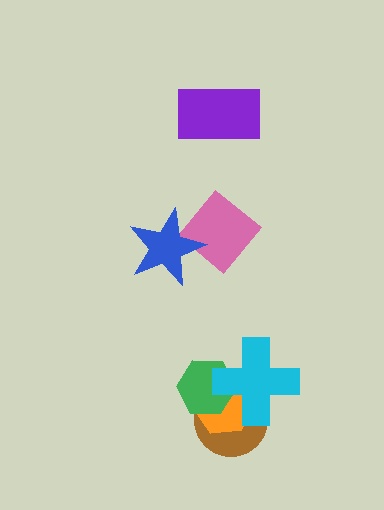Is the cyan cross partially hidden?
No, no other shape covers it.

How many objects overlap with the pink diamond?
1 object overlaps with the pink diamond.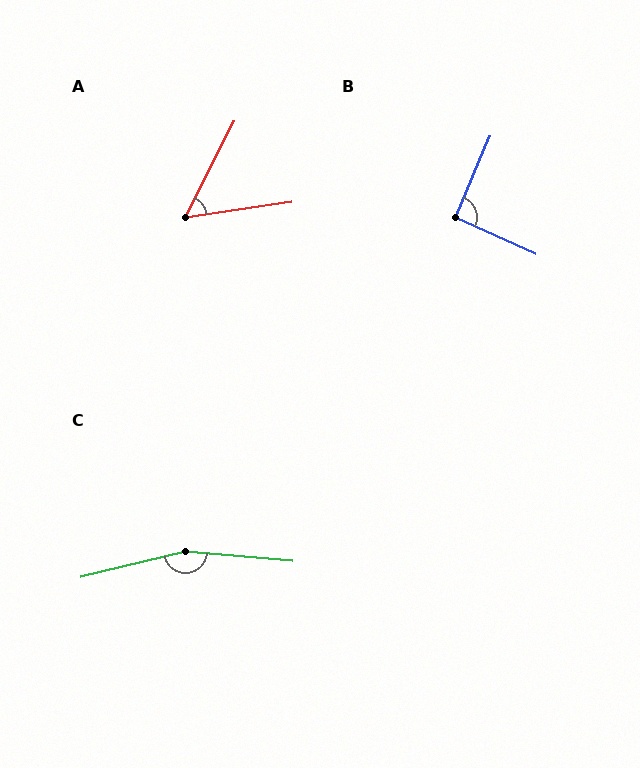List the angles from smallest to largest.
A (55°), B (91°), C (161°).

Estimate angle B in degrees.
Approximately 91 degrees.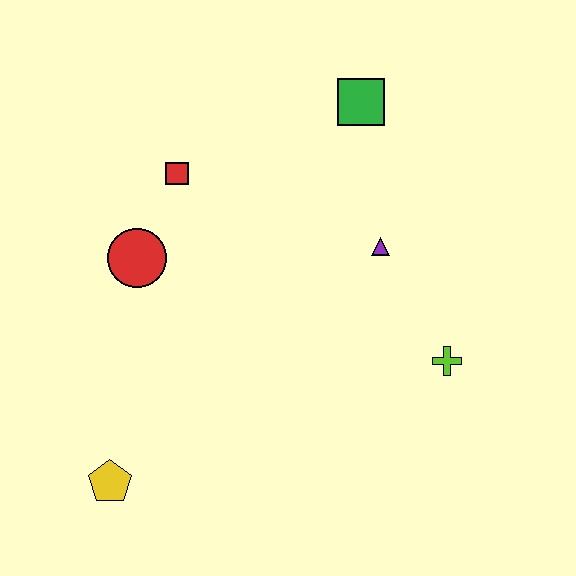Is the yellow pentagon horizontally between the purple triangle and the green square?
No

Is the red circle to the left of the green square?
Yes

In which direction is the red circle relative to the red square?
The red circle is below the red square.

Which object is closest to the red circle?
The red square is closest to the red circle.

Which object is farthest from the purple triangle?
The yellow pentagon is farthest from the purple triangle.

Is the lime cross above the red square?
No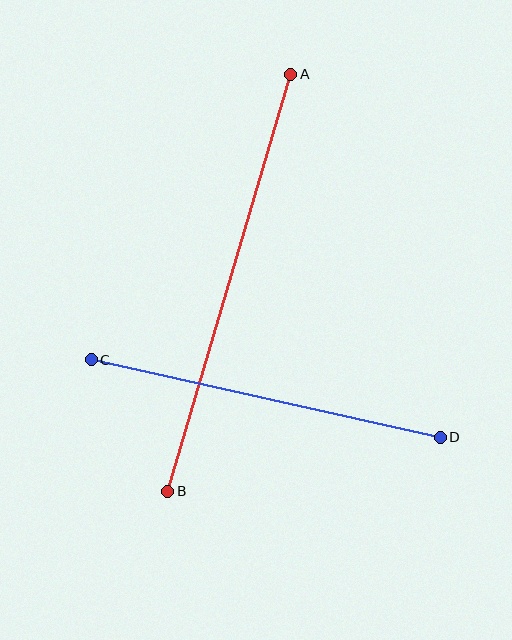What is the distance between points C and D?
The distance is approximately 357 pixels.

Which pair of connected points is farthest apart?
Points A and B are farthest apart.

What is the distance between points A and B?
The distance is approximately 435 pixels.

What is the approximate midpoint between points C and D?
The midpoint is at approximately (266, 398) pixels.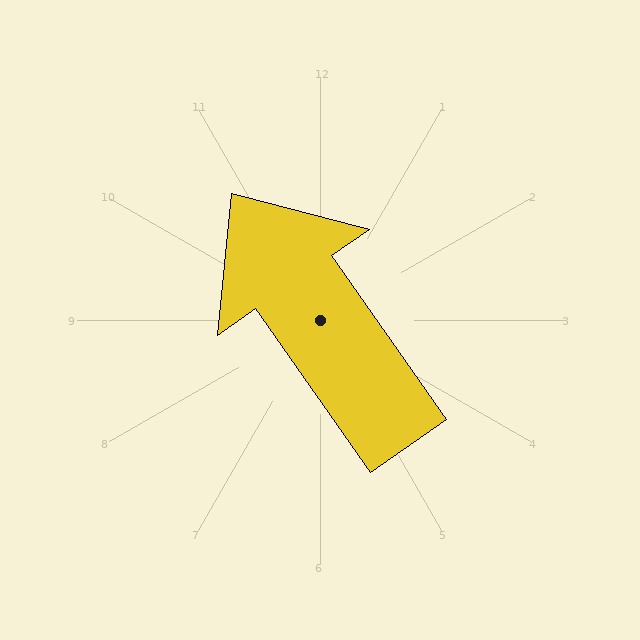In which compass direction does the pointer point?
Northwest.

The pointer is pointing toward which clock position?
Roughly 11 o'clock.